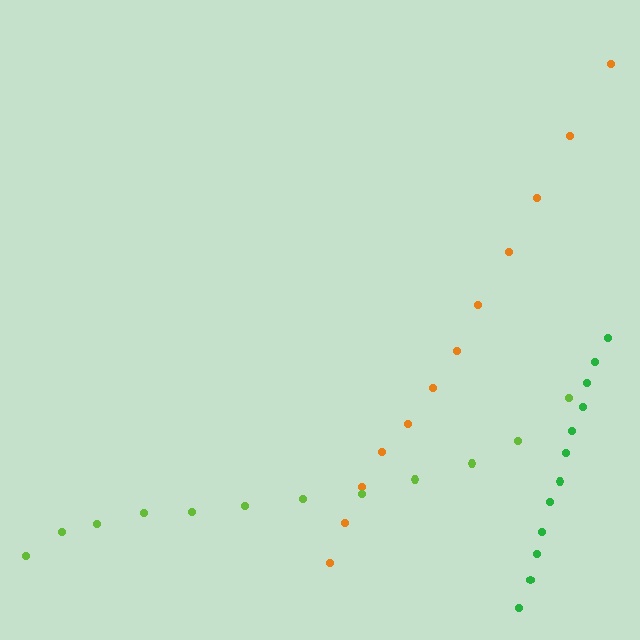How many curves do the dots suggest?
There are 3 distinct paths.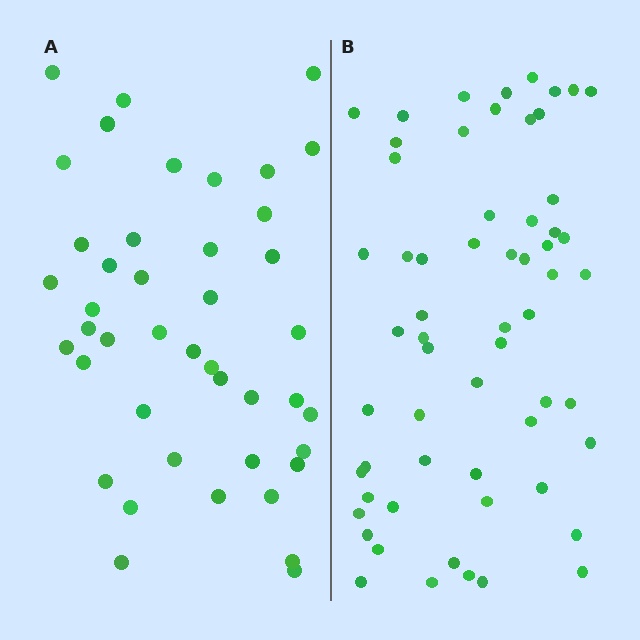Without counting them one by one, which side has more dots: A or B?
Region B (the right region) has more dots.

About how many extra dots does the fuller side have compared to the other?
Region B has approximately 15 more dots than region A.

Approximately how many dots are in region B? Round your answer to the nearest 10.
About 60 dots.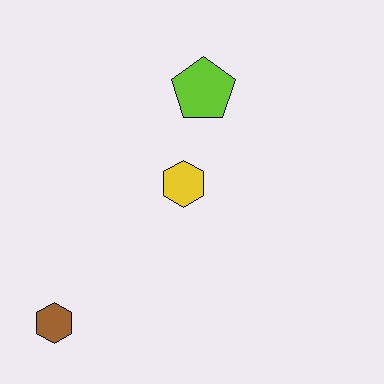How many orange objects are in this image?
There are no orange objects.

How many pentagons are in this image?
There is 1 pentagon.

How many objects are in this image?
There are 3 objects.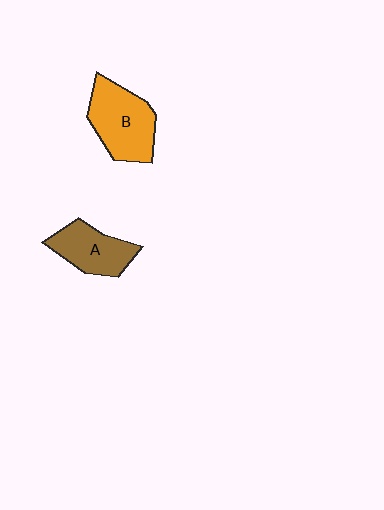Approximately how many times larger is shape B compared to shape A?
Approximately 1.3 times.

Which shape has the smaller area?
Shape A (brown).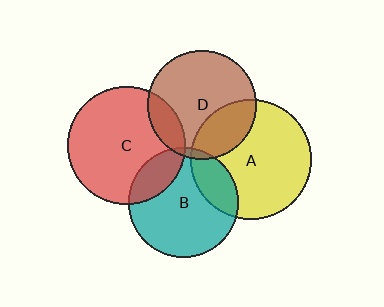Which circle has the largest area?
Circle A (yellow).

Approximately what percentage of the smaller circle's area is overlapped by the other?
Approximately 20%.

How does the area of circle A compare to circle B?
Approximately 1.2 times.